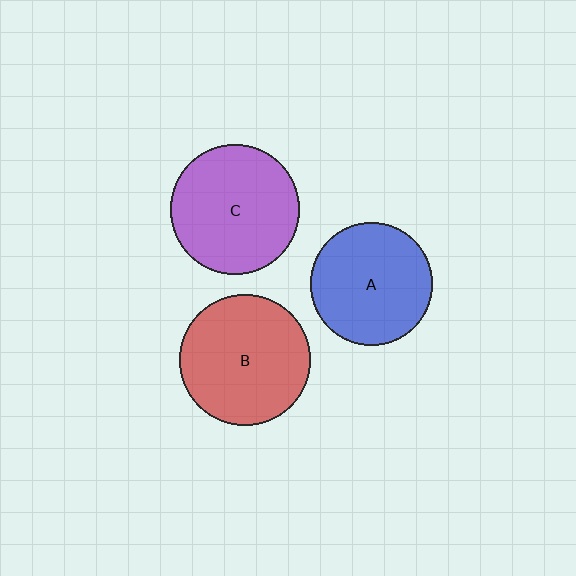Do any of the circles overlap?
No, none of the circles overlap.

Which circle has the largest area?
Circle B (red).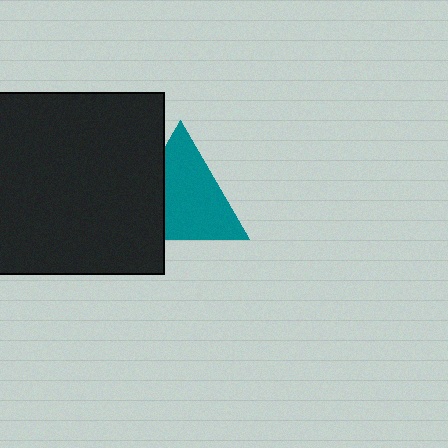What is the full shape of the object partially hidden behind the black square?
The partially hidden object is a teal triangle.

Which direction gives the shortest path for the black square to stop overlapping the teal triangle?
Moving left gives the shortest separation.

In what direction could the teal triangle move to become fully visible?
The teal triangle could move right. That would shift it out from behind the black square entirely.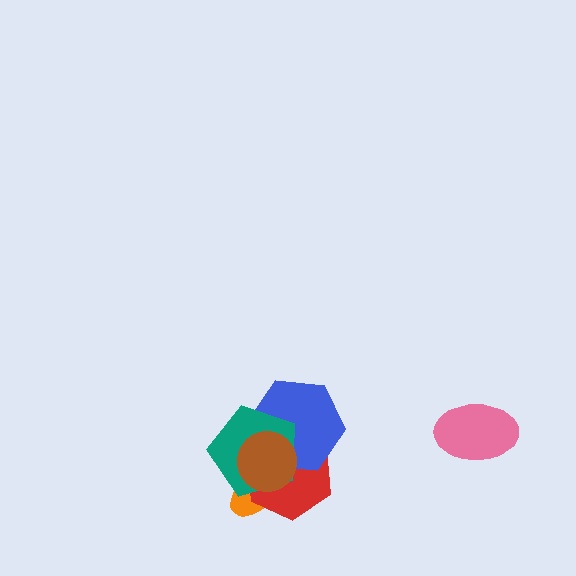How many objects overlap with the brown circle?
4 objects overlap with the brown circle.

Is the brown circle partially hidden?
No, no other shape covers it.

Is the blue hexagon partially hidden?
Yes, it is partially covered by another shape.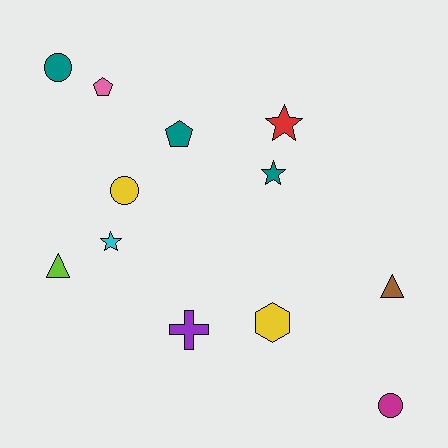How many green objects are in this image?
There are no green objects.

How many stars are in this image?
There are 3 stars.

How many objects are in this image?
There are 12 objects.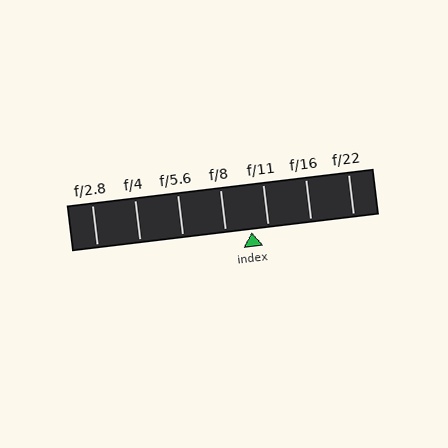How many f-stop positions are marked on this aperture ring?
There are 7 f-stop positions marked.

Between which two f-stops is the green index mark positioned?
The index mark is between f/8 and f/11.